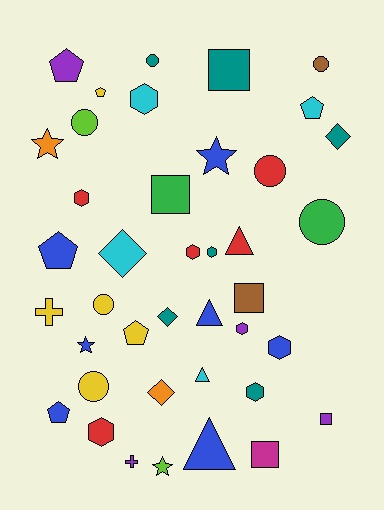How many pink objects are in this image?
There are no pink objects.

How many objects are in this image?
There are 40 objects.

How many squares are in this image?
There are 5 squares.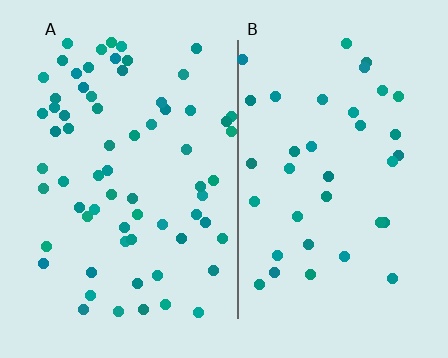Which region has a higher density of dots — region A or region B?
A (the left).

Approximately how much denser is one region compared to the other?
Approximately 1.8× — region A over region B.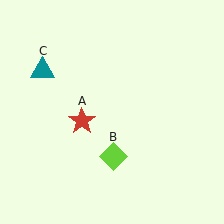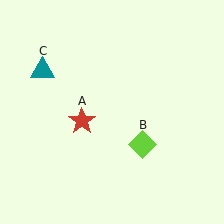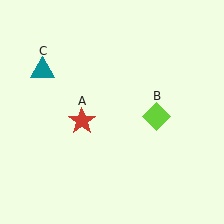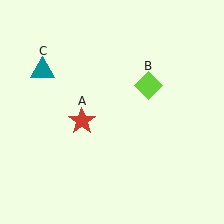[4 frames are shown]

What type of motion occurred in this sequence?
The lime diamond (object B) rotated counterclockwise around the center of the scene.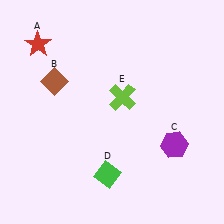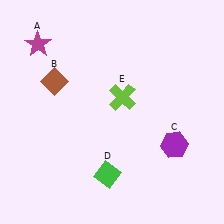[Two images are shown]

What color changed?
The star (A) changed from red in Image 1 to magenta in Image 2.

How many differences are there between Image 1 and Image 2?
There is 1 difference between the two images.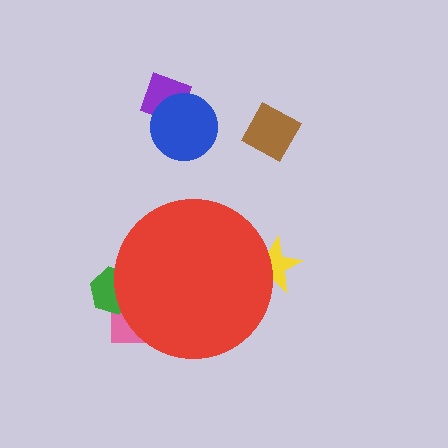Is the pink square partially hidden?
Yes, the pink square is partially hidden behind the red circle.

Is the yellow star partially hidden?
Yes, the yellow star is partially hidden behind the red circle.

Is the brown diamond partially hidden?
No, the brown diamond is fully visible.